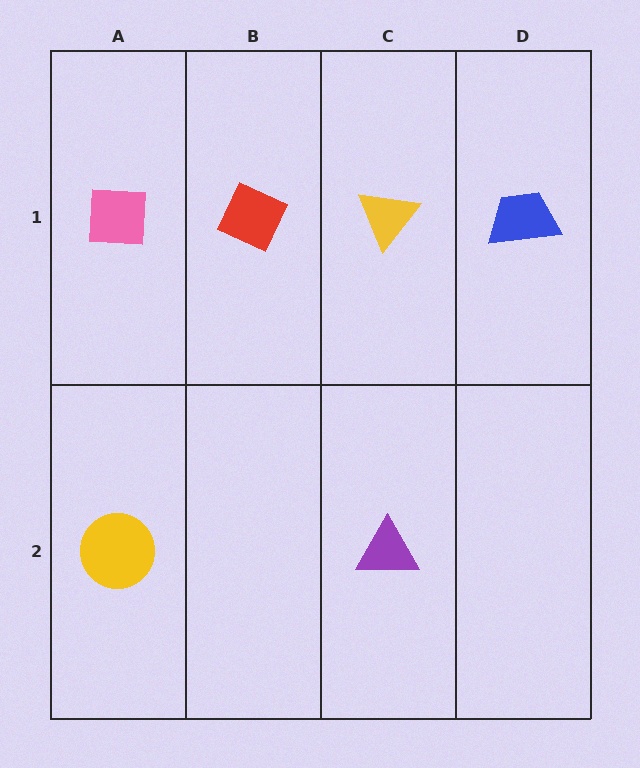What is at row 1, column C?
A yellow triangle.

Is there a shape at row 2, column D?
No, that cell is empty.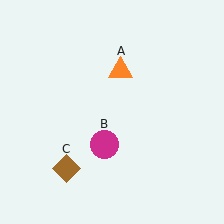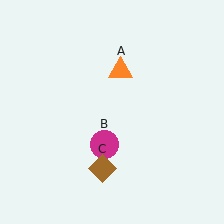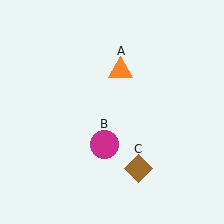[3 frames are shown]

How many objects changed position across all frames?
1 object changed position: brown diamond (object C).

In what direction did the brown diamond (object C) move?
The brown diamond (object C) moved right.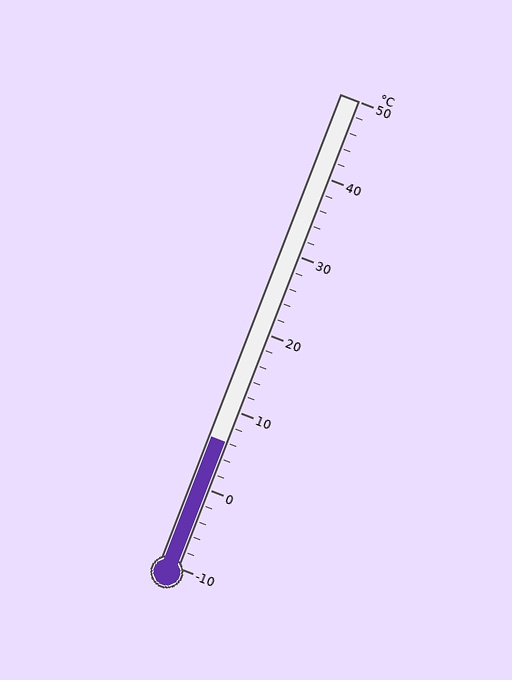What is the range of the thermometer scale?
The thermometer scale ranges from -10°C to 50°C.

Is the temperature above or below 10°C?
The temperature is below 10°C.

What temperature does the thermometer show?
The thermometer shows approximately 6°C.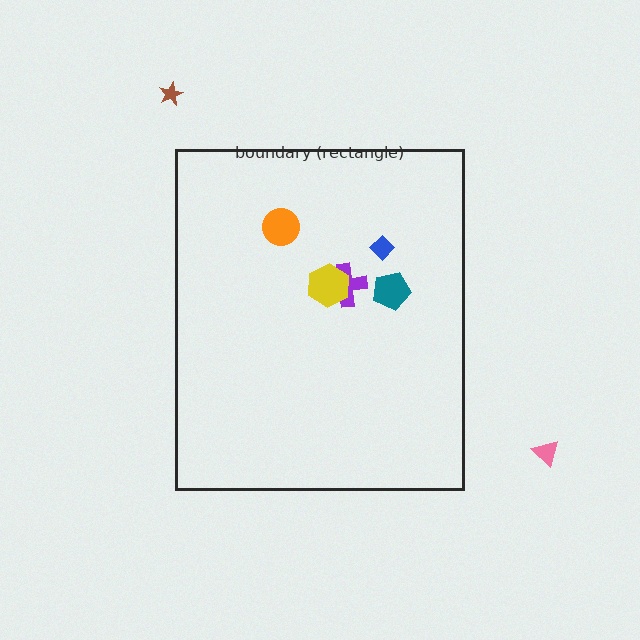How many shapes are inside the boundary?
5 inside, 2 outside.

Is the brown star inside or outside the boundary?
Outside.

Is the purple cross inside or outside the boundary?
Inside.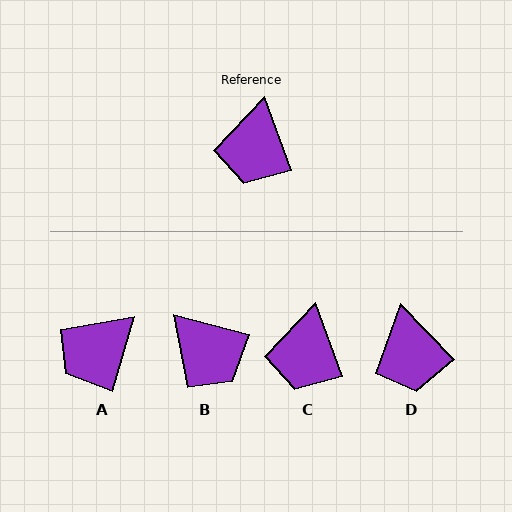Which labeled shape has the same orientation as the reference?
C.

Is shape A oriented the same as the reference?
No, it is off by about 36 degrees.